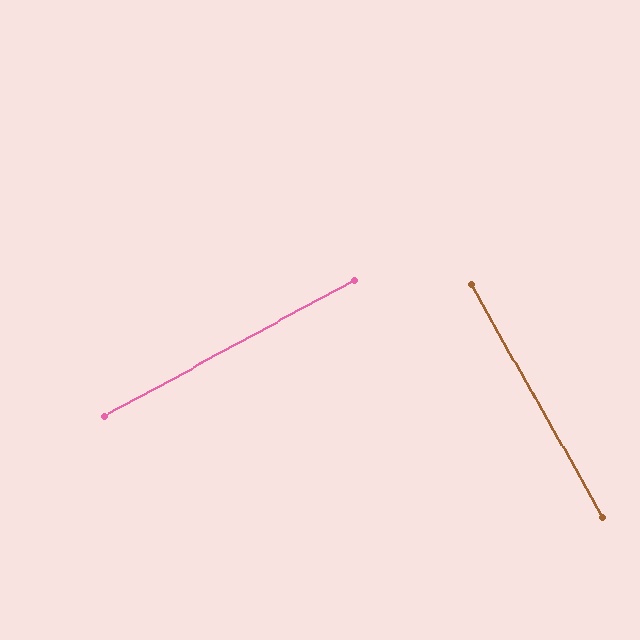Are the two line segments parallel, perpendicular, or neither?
Perpendicular — they meet at approximately 89°.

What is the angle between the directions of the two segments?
Approximately 89 degrees.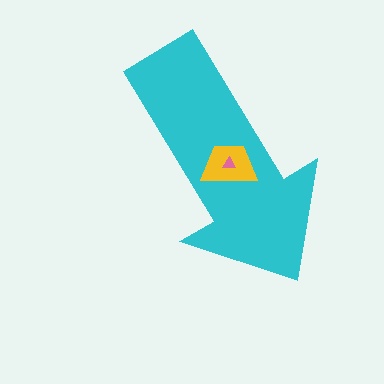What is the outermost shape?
The cyan arrow.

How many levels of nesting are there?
3.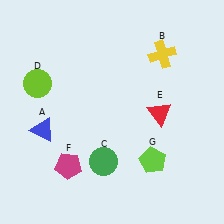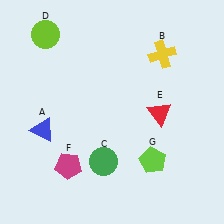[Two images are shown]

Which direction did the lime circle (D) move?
The lime circle (D) moved up.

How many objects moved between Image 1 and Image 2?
1 object moved between the two images.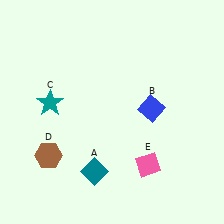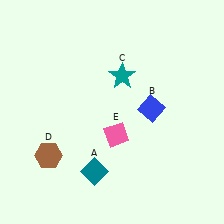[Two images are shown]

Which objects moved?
The objects that moved are: the teal star (C), the pink diamond (E).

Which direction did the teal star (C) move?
The teal star (C) moved right.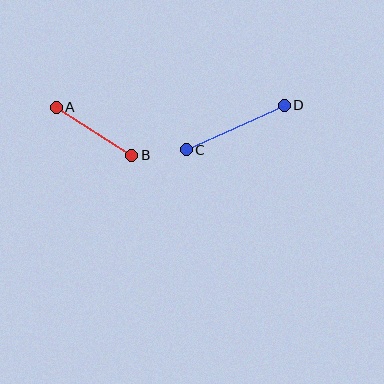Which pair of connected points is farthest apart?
Points C and D are farthest apart.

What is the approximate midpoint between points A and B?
The midpoint is at approximately (94, 131) pixels.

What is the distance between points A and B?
The distance is approximately 90 pixels.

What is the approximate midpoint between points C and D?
The midpoint is at approximately (235, 128) pixels.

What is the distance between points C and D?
The distance is approximately 108 pixels.